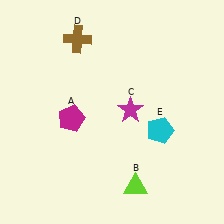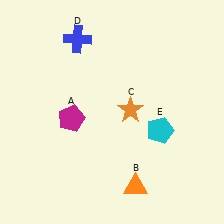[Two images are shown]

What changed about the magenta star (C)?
In Image 1, C is magenta. In Image 2, it changed to orange.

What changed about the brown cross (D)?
In Image 1, D is brown. In Image 2, it changed to blue.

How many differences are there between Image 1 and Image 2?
There are 3 differences between the two images.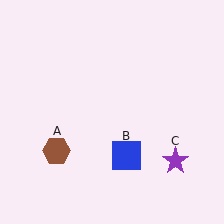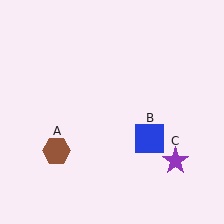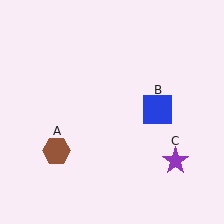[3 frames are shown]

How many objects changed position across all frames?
1 object changed position: blue square (object B).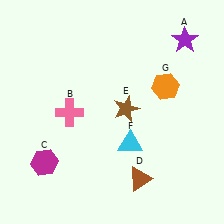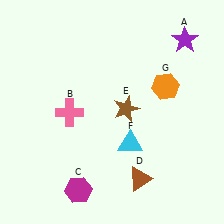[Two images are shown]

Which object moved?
The magenta hexagon (C) moved right.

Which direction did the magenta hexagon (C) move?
The magenta hexagon (C) moved right.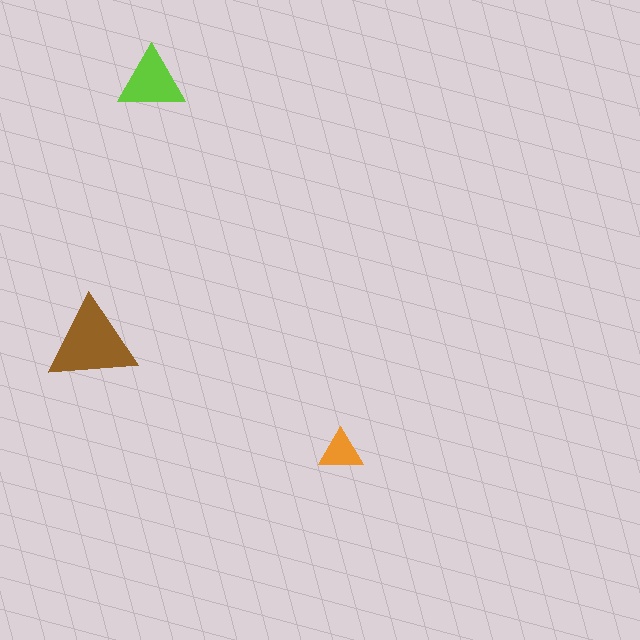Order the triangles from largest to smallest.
the brown one, the lime one, the orange one.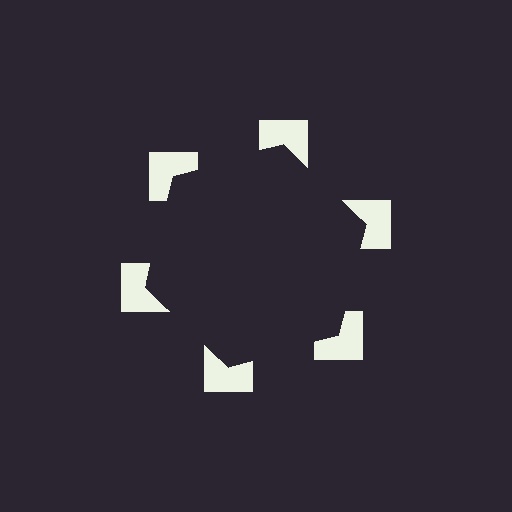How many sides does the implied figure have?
6 sides.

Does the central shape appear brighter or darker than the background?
It typically appears slightly darker than the background, even though no actual brightness change is drawn.